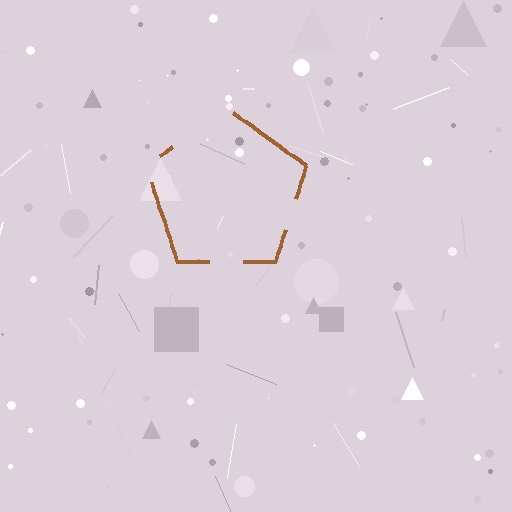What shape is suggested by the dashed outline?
The dashed outline suggests a pentagon.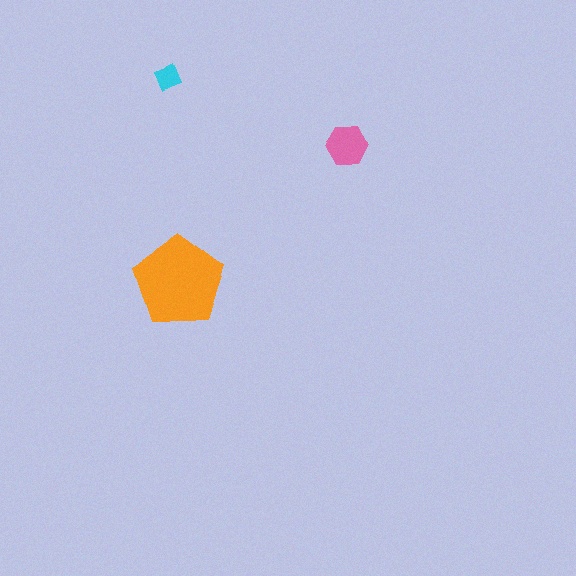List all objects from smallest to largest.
The cyan diamond, the pink hexagon, the orange pentagon.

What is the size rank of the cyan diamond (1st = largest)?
3rd.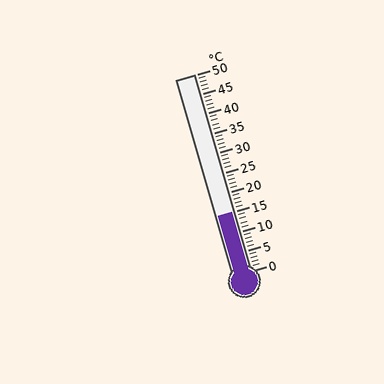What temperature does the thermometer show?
The thermometer shows approximately 15°C.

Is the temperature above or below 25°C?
The temperature is below 25°C.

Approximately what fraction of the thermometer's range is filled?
The thermometer is filled to approximately 30% of its range.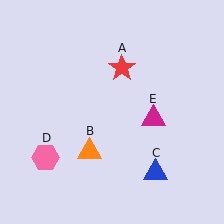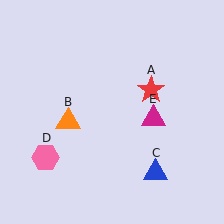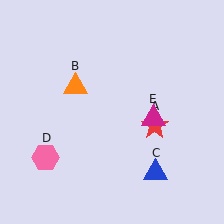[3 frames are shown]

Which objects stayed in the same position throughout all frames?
Blue triangle (object C) and pink hexagon (object D) and magenta triangle (object E) remained stationary.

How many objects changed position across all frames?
2 objects changed position: red star (object A), orange triangle (object B).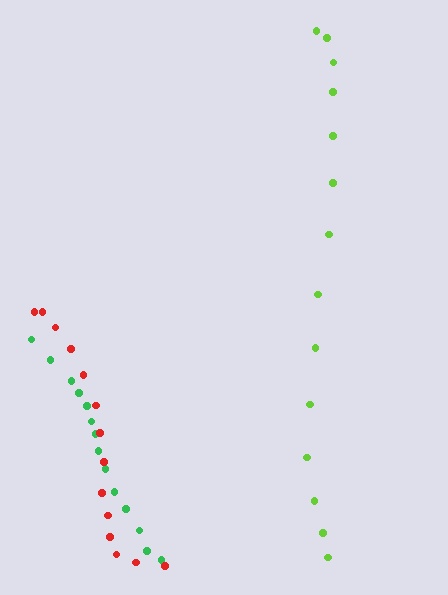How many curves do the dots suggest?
There are 3 distinct paths.